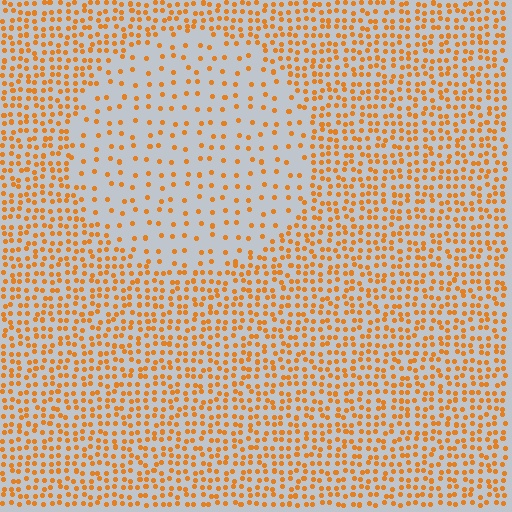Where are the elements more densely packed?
The elements are more densely packed outside the circle boundary.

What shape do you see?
I see a circle.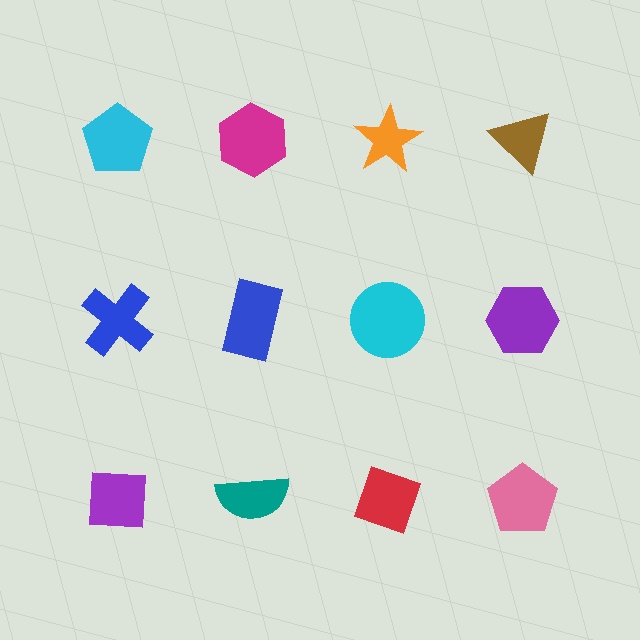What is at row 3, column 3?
A red diamond.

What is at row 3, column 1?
A purple square.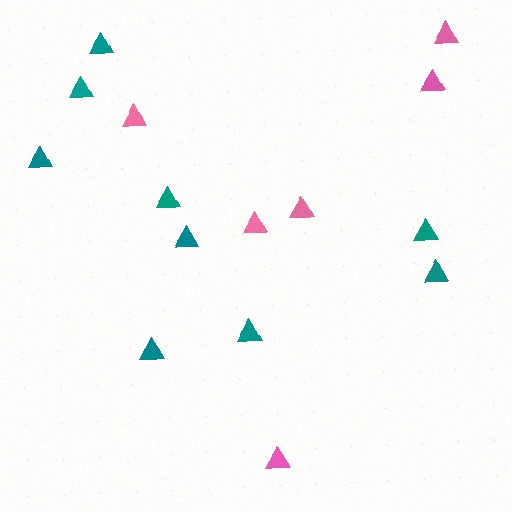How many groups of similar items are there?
There are 2 groups: one group of teal triangles (9) and one group of pink triangles (6).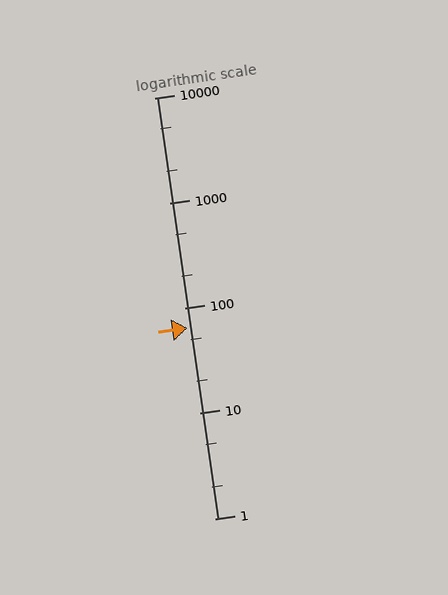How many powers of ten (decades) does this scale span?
The scale spans 4 decades, from 1 to 10000.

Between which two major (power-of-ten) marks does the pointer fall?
The pointer is between 10 and 100.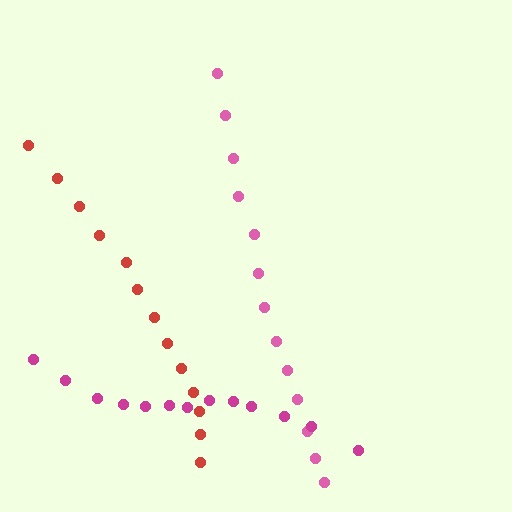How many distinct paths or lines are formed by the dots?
There are 3 distinct paths.